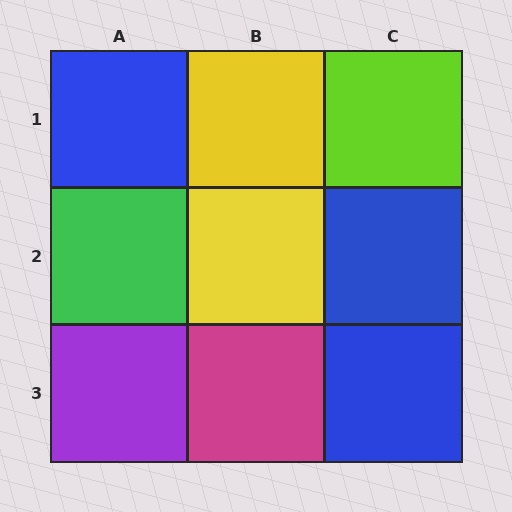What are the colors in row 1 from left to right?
Blue, yellow, lime.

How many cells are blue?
3 cells are blue.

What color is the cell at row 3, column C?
Blue.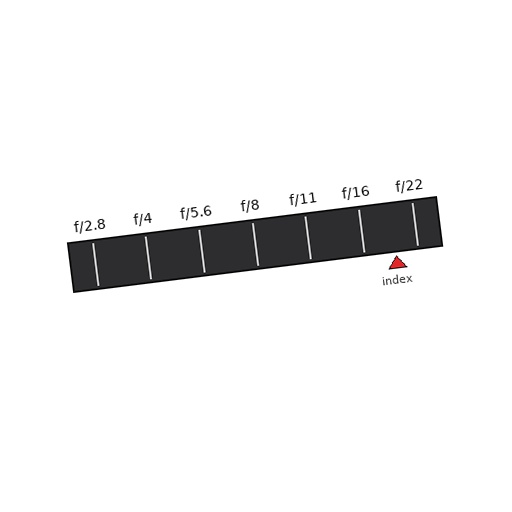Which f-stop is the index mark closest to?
The index mark is closest to f/22.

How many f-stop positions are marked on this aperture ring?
There are 7 f-stop positions marked.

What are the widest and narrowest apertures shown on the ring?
The widest aperture shown is f/2.8 and the narrowest is f/22.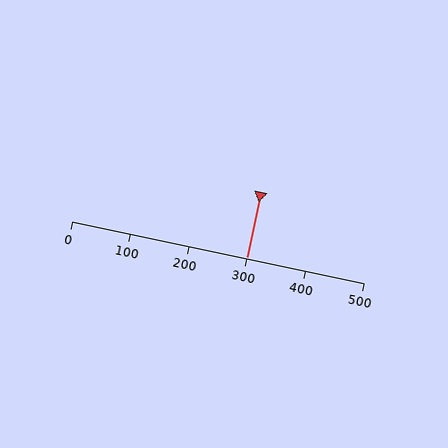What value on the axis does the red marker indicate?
The marker indicates approximately 300.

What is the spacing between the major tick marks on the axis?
The major ticks are spaced 100 apart.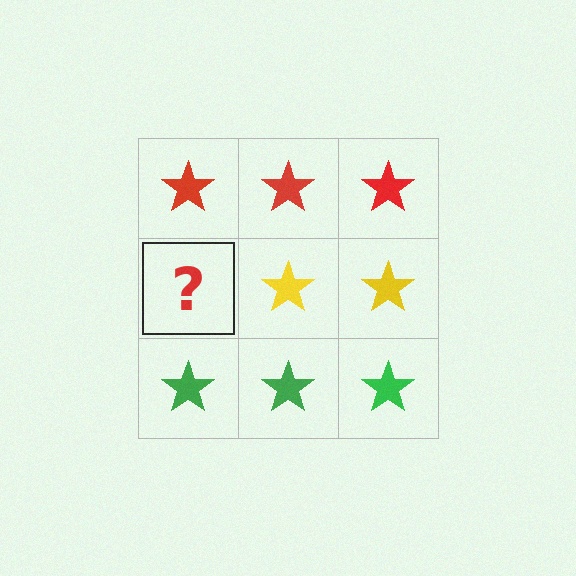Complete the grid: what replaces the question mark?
The question mark should be replaced with a yellow star.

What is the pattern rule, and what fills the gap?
The rule is that each row has a consistent color. The gap should be filled with a yellow star.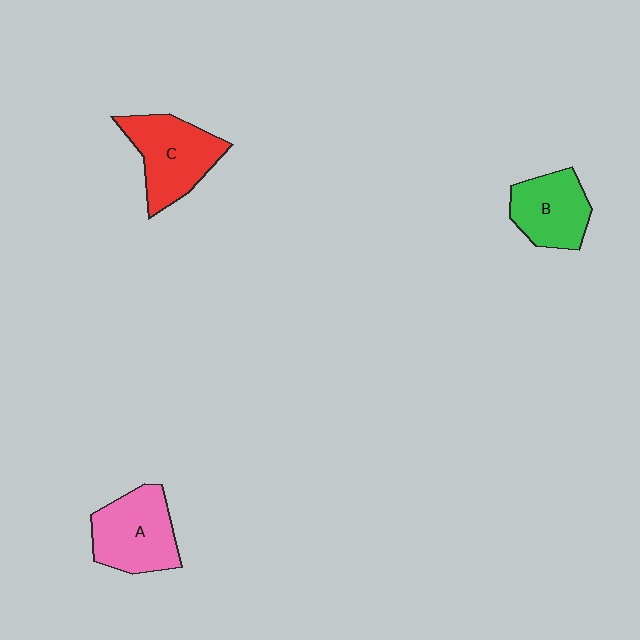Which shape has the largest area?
Shape C (red).